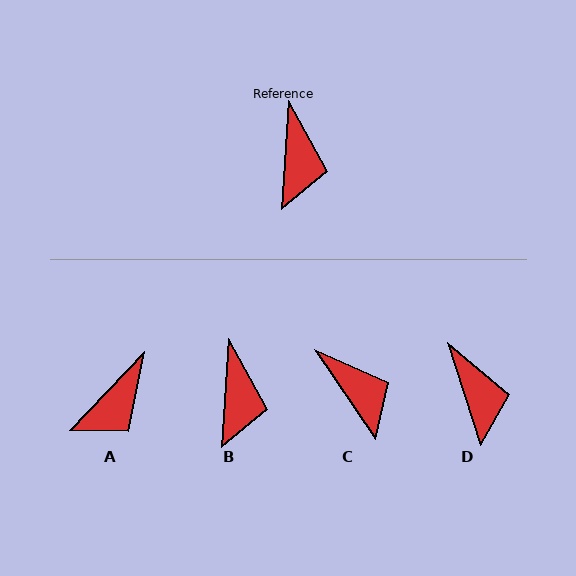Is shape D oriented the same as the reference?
No, it is off by about 21 degrees.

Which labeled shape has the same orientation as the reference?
B.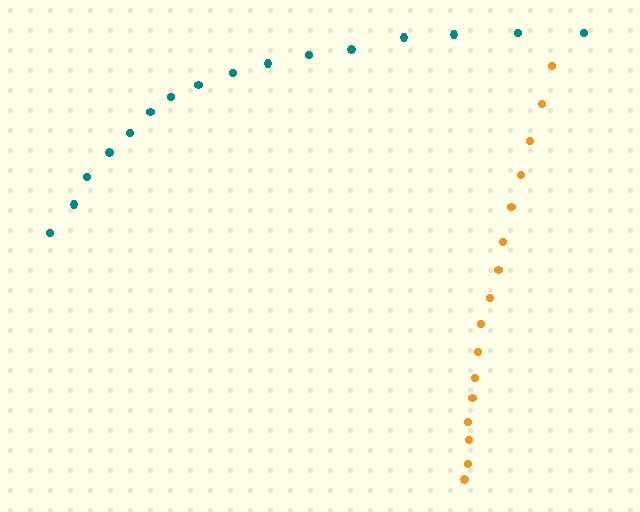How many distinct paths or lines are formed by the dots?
There are 2 distinct paths.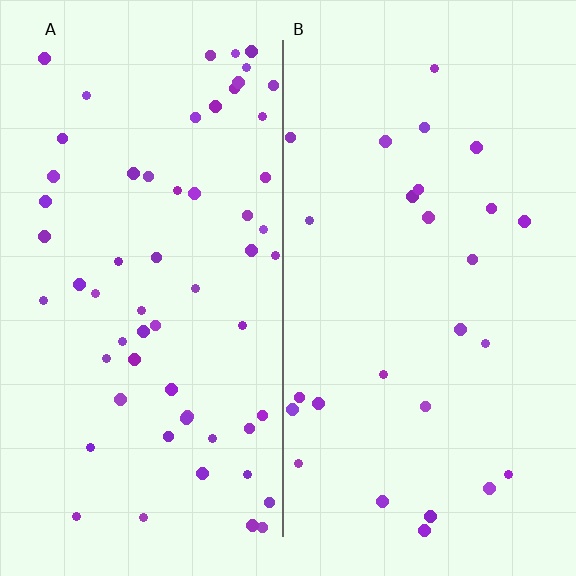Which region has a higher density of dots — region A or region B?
A (the left).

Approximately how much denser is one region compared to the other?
Approximately 2.3× — region A over region B.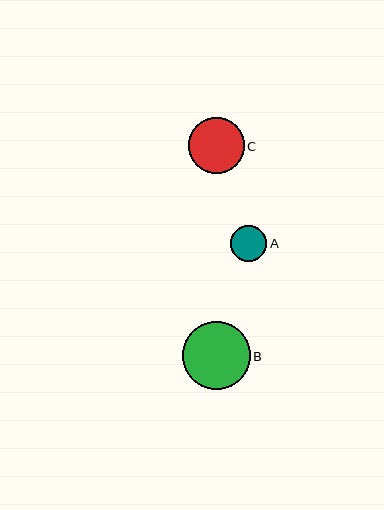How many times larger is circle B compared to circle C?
Circle B is approximately 1.2 times the size of circle C.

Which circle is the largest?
Circle B is the largest with a size of approximately 68 pixels.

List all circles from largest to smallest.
From largest to smallest: B, C, A.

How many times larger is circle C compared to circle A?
Circle C is approximately 1.5 times the size of circle A.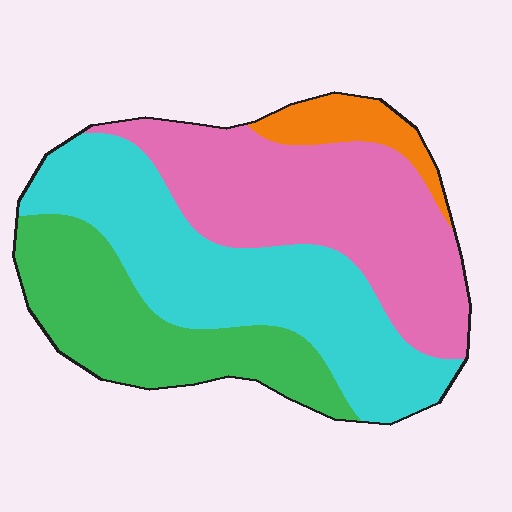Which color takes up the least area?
Orange, at roughly 5%.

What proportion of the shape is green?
Green covers 24% of the shape.